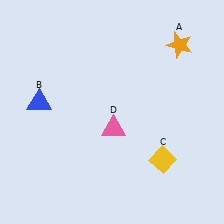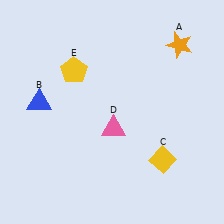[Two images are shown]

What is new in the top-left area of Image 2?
A yellow pentagon (E) was added in the top-left area of Image 2.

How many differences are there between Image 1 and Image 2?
There is 1 difference between the two images.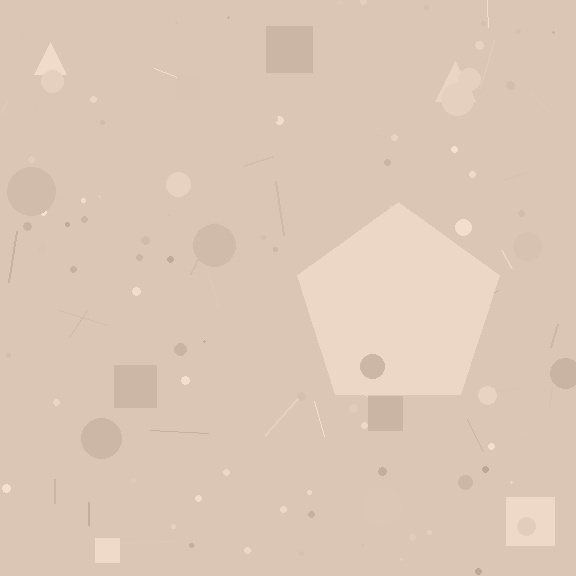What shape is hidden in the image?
A pentagon is hidden in the image.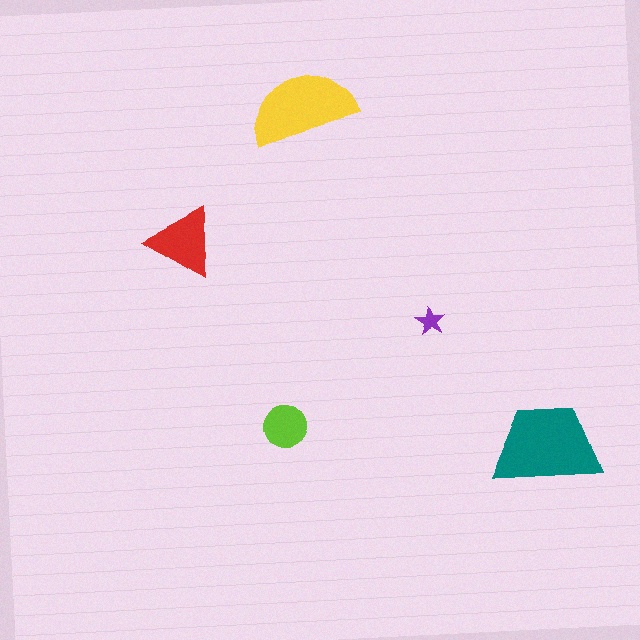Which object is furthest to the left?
The red triangle is leftmost.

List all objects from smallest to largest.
The purple star, the lime circle, the red triangle, the yellow semicircle, the teal trapezoid.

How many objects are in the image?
There are 5 objects in the image.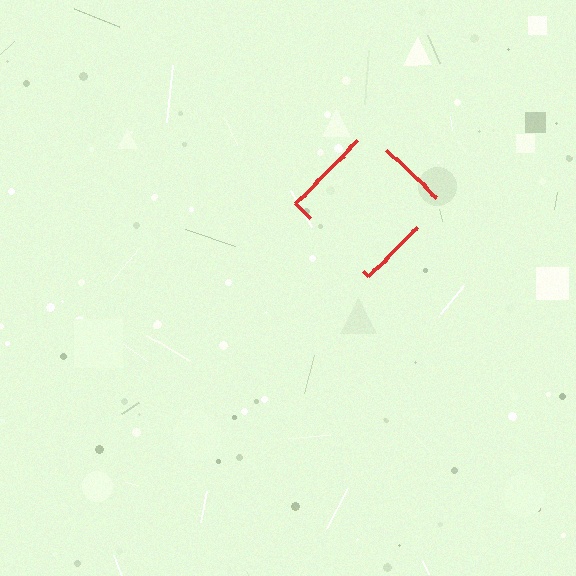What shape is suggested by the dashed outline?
The dashed outline suggests a diamond.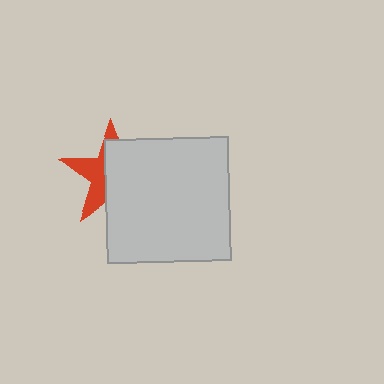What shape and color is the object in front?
The object in front is a light gray square.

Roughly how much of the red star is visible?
A small part of it is visible (roughly 41%).